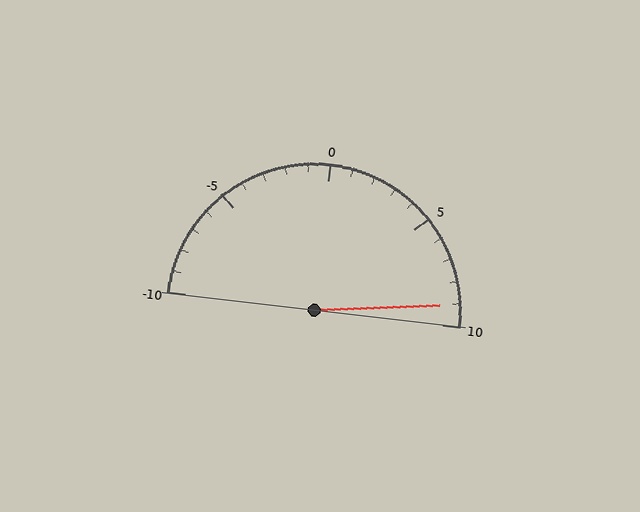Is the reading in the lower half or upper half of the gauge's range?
The reading is in the upper half of the range (-10 to 10).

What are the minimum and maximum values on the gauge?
The gauge ranges from -10 to 10.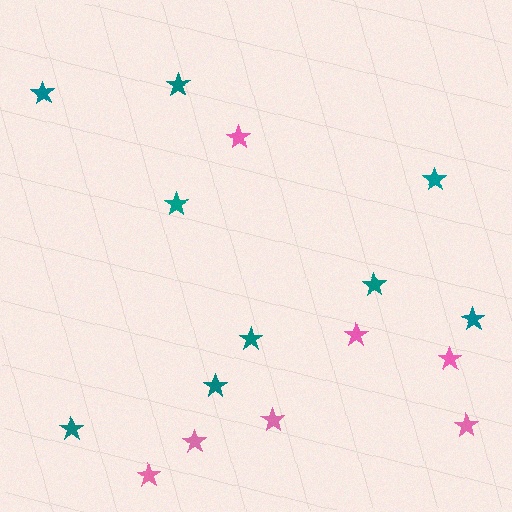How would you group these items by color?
There are 2 groups: one group of teal stars (9) and one group of pink stars (7).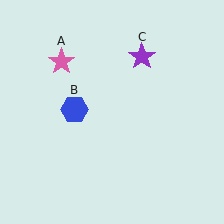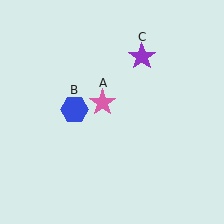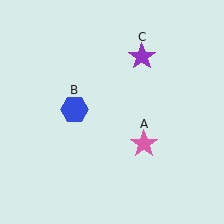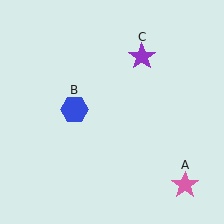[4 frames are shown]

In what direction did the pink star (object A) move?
The pink star (object A) moved down and to the right.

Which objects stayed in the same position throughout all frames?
Blue hexagon (object B) and purple star (object C) remained stationary.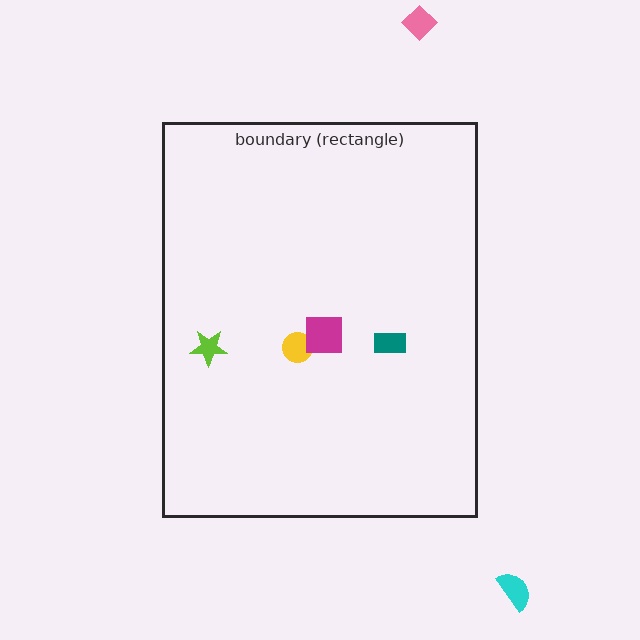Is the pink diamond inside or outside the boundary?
Outside.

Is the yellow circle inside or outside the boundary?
Inside.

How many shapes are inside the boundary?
4 inside, 2 outside.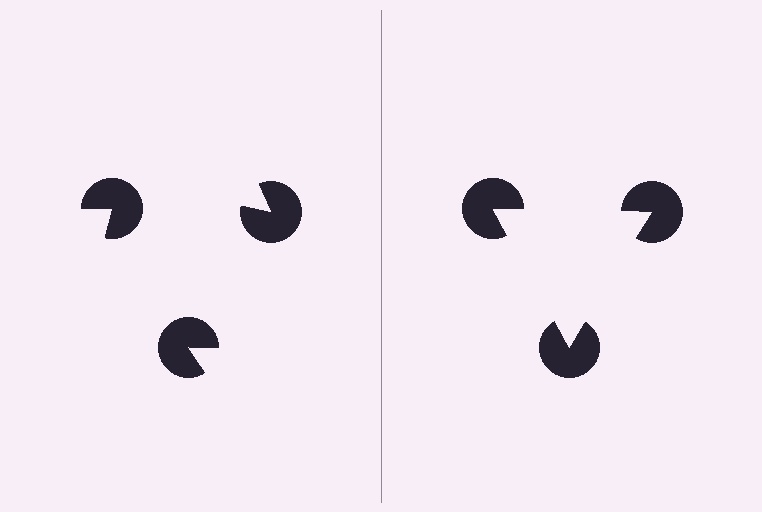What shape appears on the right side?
An illusory triangle.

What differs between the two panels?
The pac-man discs are positioned identically on both sides; only the wedge orientations differ. On the right they align to a triangle; on the left they are misaligned.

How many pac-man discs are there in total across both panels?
6 — 3 on each side.